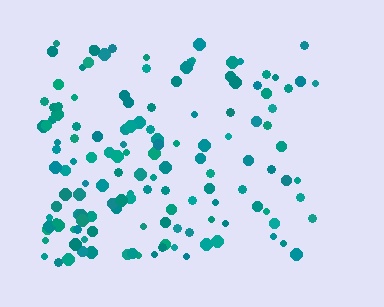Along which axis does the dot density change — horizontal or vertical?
Horizontal.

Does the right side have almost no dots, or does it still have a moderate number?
Still a moderate number, just noticeably fewer than the left.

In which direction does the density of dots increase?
From right to left, with the left side densest.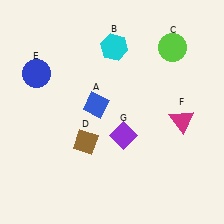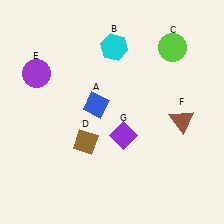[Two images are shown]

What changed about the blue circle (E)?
In Image 1, E is blue. In Image 2, it changed to purple.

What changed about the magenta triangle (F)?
In Image 1, F is magenta. In Image 2, it changed to brown.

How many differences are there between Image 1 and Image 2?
There are 2 differences between the two images.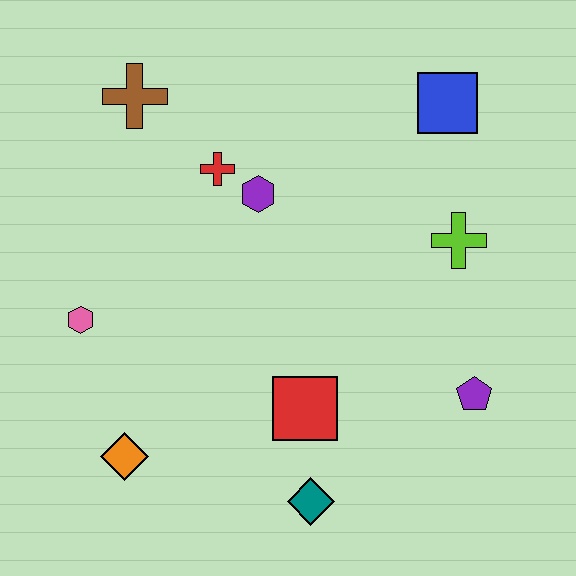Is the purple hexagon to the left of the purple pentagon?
Yes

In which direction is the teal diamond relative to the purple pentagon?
The teal diamond is to the left of the purple pentagon.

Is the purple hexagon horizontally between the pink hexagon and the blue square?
Yes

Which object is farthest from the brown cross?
The purple pentagon is farthest from the brown cross.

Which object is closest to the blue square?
The lime cross is closest to the blue square.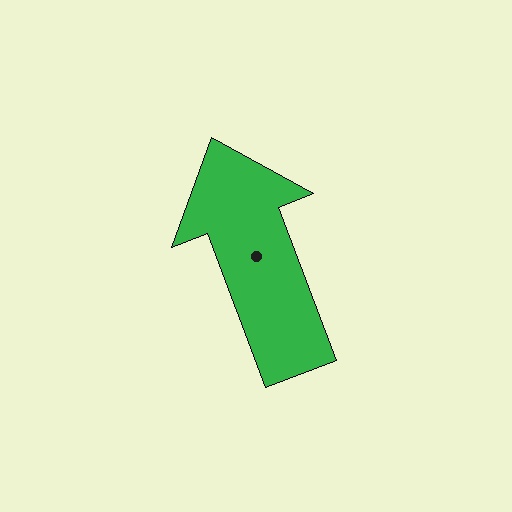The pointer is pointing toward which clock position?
Roughly 11 o'clock.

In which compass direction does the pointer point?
North.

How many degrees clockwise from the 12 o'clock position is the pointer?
Approximately 339 degrees.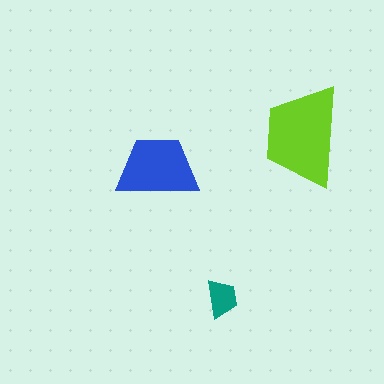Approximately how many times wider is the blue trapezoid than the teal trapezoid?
About 2 times wider.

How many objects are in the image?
There are 3 objects in the image.